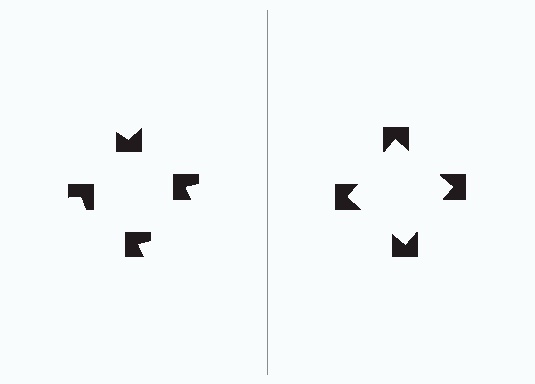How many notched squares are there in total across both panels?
8 — 4 on each side.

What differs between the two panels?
The notched squares are positioned identically on both sides; only the wedge orientations differ. On the right they align to a square; on the left they are misaligned.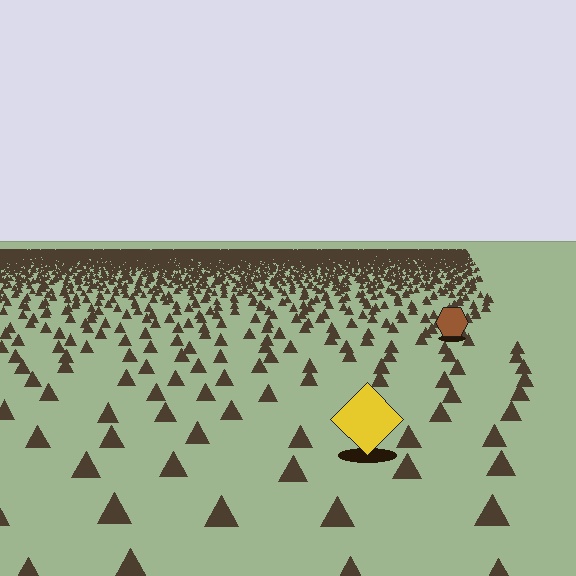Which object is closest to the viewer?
The yellow diamond is closest. The texture marks near it are larger and more spread out.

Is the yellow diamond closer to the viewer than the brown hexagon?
Yes. The yellow diamond is closer — you can tell from the texture gradient: the ground texture is coarser near it.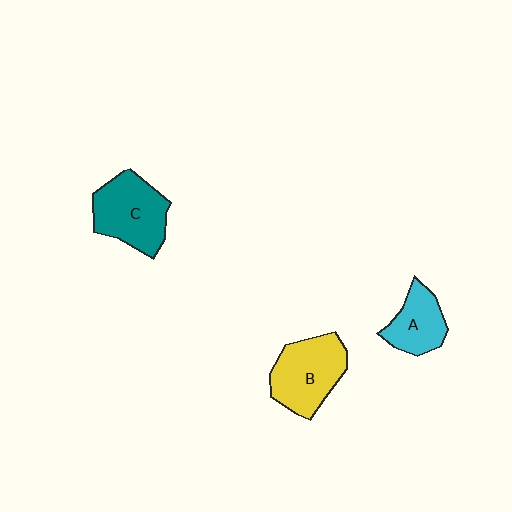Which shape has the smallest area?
Shape A (cyan).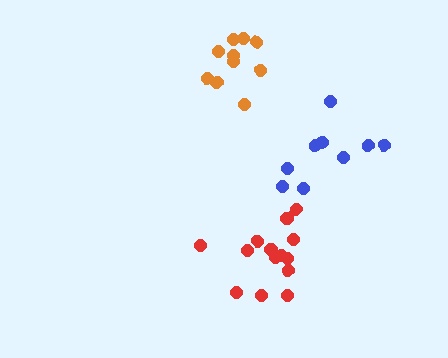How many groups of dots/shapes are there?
There are 3 groups.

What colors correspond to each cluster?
The clusters are colored: red, orange, blue.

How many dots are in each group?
Group 1: 14 dots, Group 2: 10 dots, Group 3: 9 dots (33 total).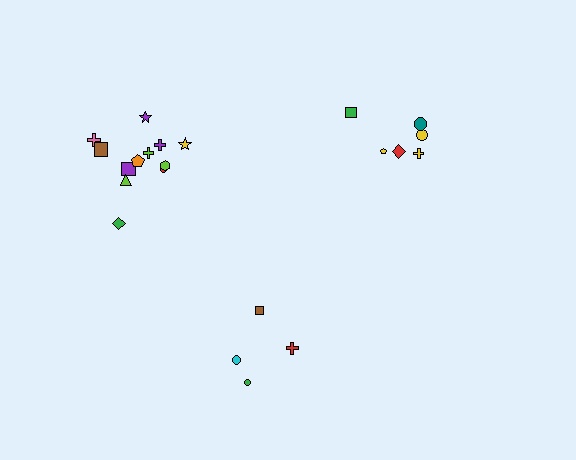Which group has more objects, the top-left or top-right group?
The top-left group.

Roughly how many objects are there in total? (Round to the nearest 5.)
Roughly 20 objects in total.